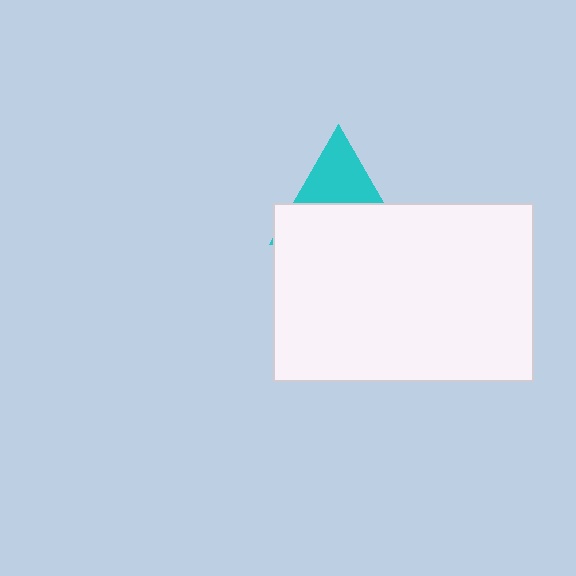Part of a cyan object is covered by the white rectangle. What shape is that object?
It is a triangle.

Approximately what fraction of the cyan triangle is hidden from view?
Roughly 57% of the cyan triangle is hidden behind the white rectangle.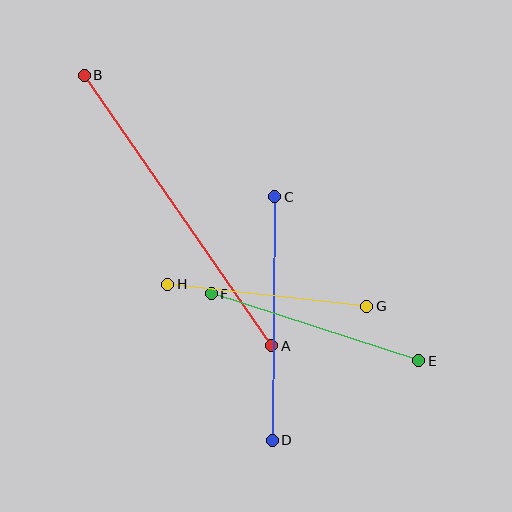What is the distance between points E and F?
The distance is approximately 218 pixels.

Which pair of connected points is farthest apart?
Points A and B are farthest apart.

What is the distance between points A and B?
The distance is approximately 329 pixels.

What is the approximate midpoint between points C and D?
The midpoint is at approximately (274, 318) pixels.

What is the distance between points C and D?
The distance is approximately 244 pixels.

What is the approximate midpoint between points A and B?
The midpoint is at approximately (178, 210) pixels.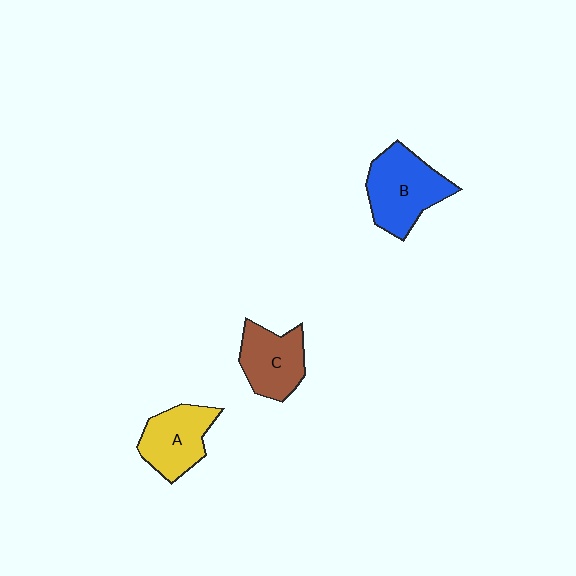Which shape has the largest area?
Shape B (blue).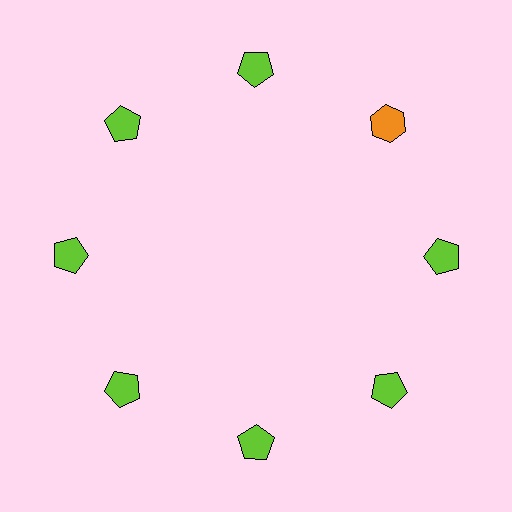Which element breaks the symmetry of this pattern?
The orange hexagon at roughly the 2 o'clock position breaks the symmetry. All other shapes are lime pentagons.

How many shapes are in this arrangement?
There are 8 shapes arranged in a ring pattern.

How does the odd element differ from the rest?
It differs in both color (orange instead of lime) and shape (hexagon instead of pentagon).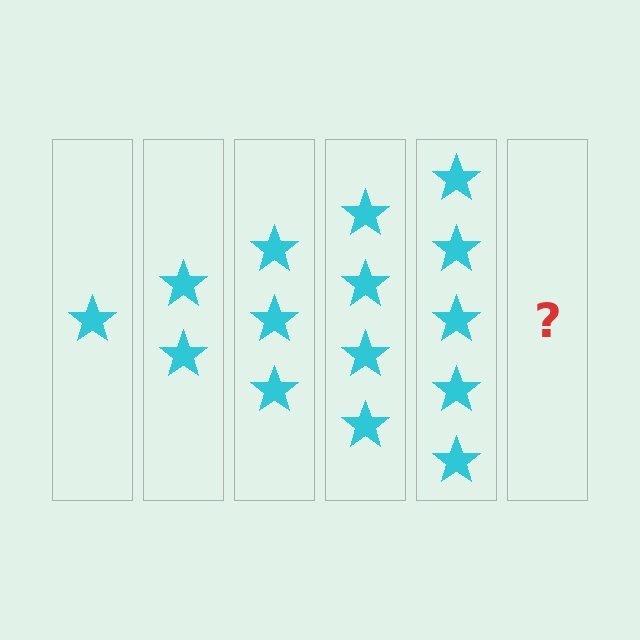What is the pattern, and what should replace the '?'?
The pattern is that each step adds one more star. The '?' should be 6 stars.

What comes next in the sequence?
The next element should be 6 stars.